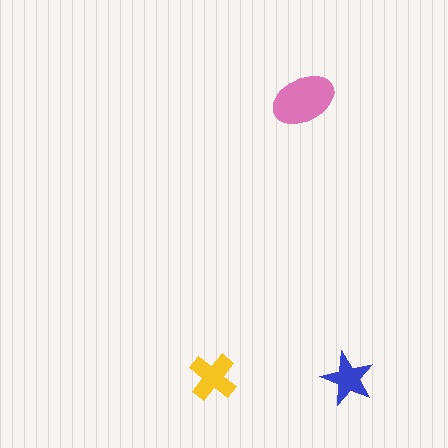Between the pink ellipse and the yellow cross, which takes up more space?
The pink ellipse.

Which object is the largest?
The pink ellipse.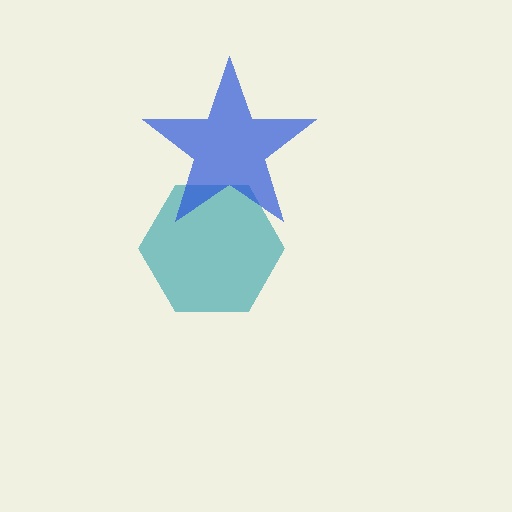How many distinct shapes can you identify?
There are 2 distinct shapes: a teal hexagon, a blue star.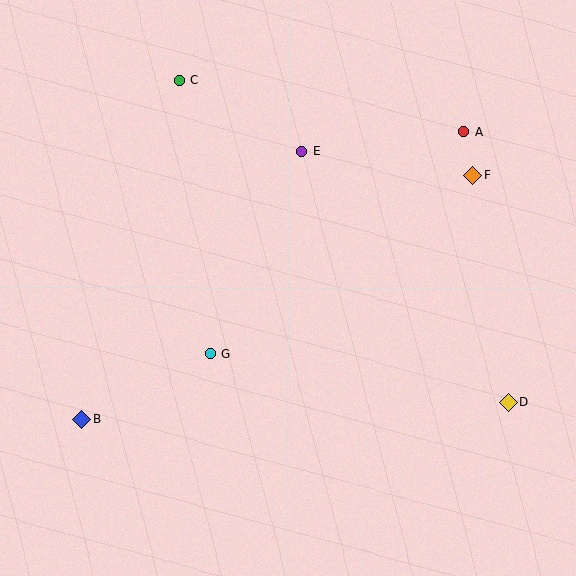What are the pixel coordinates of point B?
Point B is at (82, 419).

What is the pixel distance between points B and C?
The distance between B and C is 352 pixels.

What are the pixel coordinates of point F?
Point F is at (472, 175).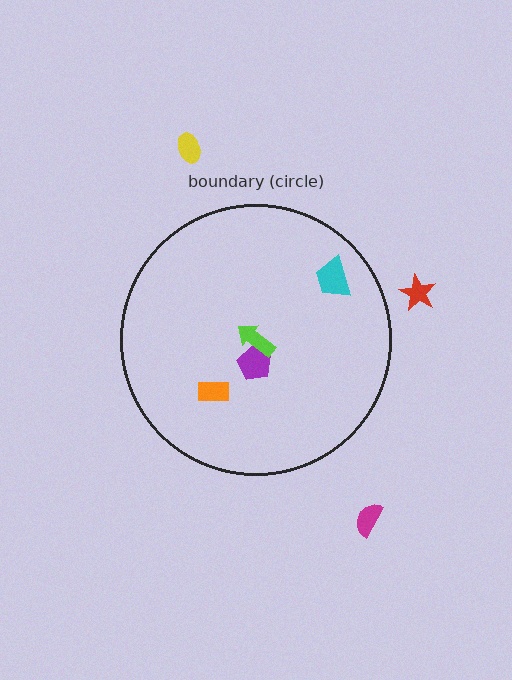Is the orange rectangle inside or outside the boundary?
Inside.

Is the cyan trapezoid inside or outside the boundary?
Inside.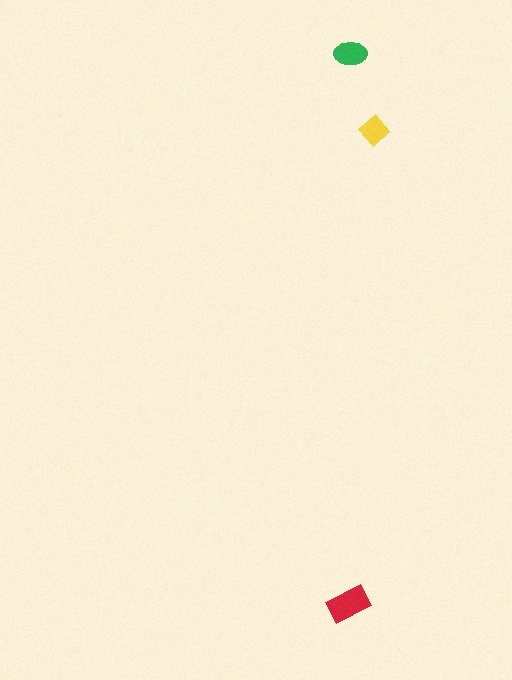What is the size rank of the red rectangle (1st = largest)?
1st.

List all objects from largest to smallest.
The red rectangle, the green ellipse, the yellow diamond.